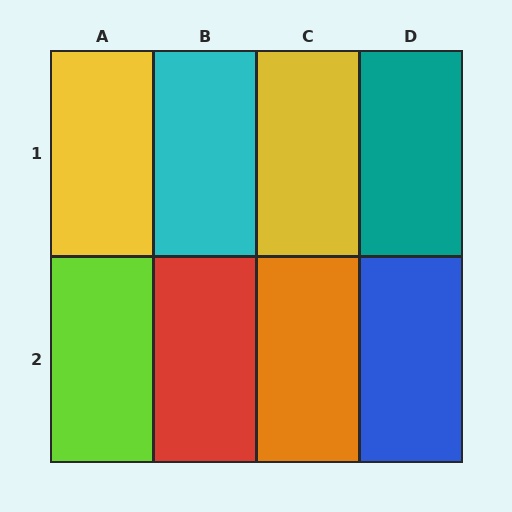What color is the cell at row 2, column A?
Lime.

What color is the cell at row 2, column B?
Red.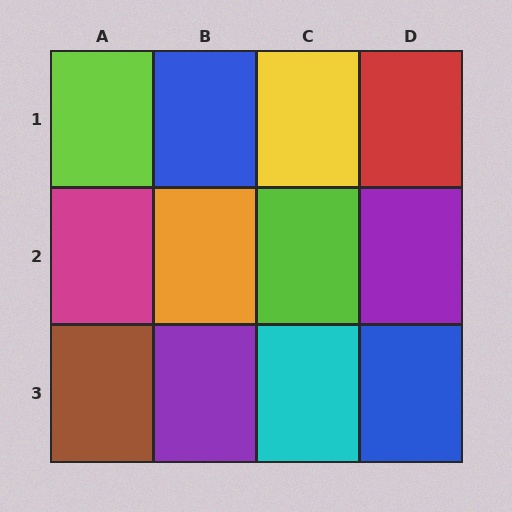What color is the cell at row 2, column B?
Orange.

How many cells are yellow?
1 cell is yellow.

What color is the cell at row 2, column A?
Magenta.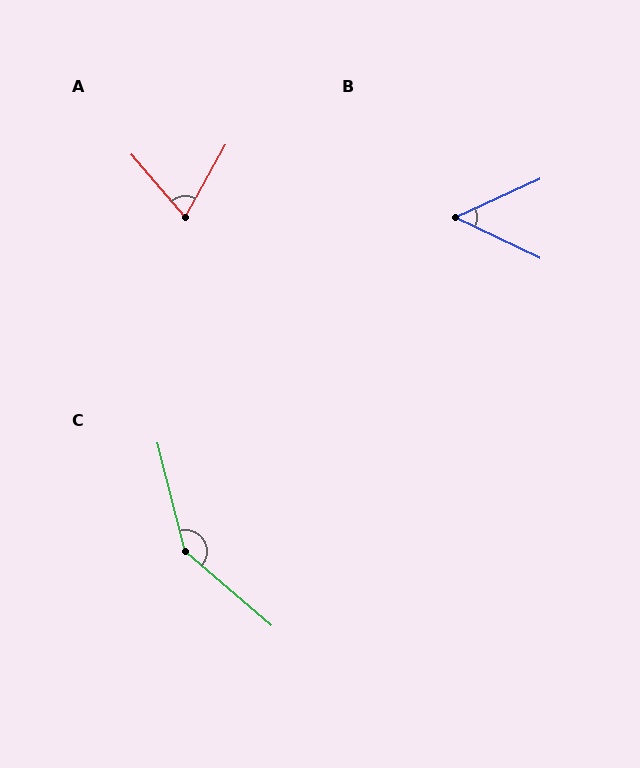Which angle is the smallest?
B, at approximately 50 degrees.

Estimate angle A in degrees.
Approximately 70 degrees.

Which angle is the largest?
C, at approximately 145 degrees.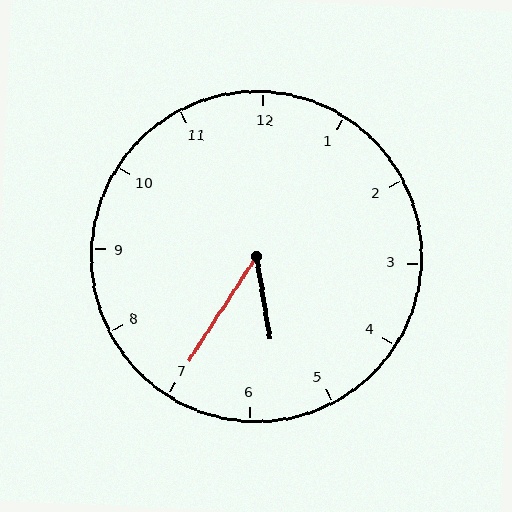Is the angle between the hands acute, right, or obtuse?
It is acute.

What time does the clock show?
5:35.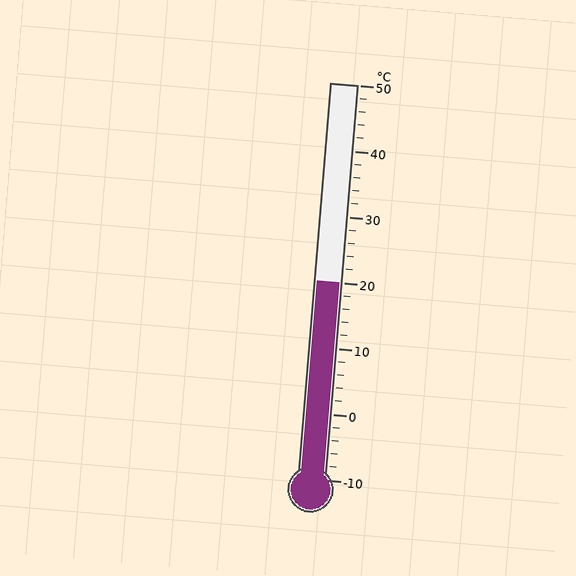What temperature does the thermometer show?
The thermometer shows approximately 20°C.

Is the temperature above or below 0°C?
The temperature is above 0°C.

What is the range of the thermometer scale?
The thermometer scale ranges from -10°C to 50°C.